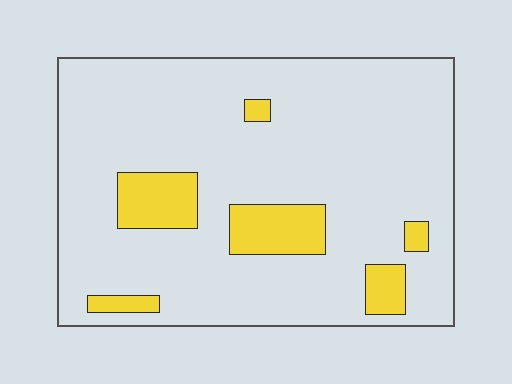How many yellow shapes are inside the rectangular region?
6.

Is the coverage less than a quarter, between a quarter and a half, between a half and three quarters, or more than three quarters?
Less than a quarter.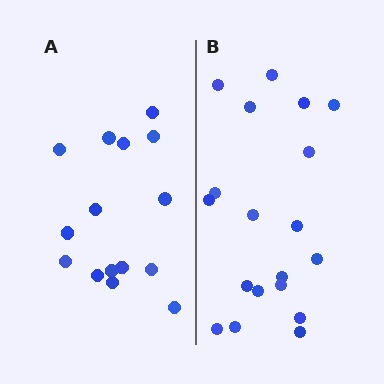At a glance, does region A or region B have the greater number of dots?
Region B (the right region) has more dots.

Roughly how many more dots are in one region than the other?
Region B has about 4 more dots than region A.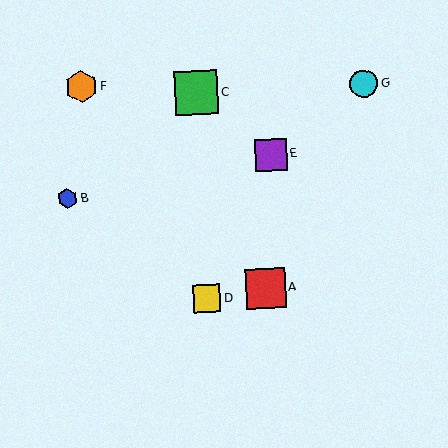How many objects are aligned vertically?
2 objects (C, D) are aligned vertically.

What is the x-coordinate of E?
Object E is at x≈271.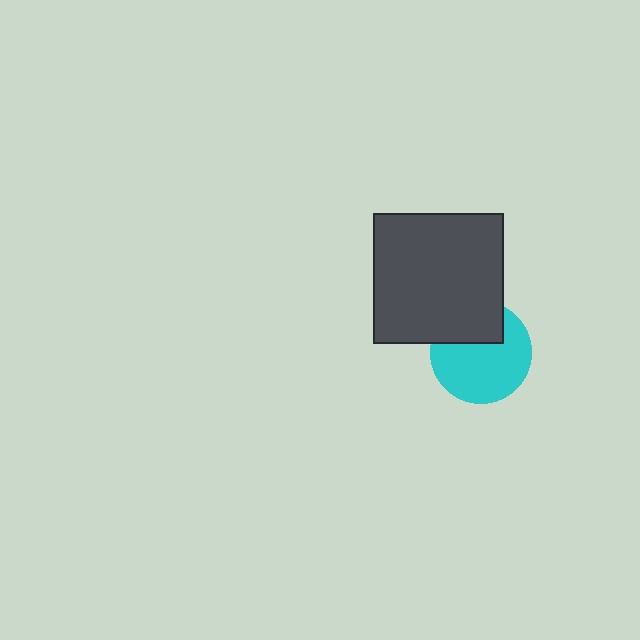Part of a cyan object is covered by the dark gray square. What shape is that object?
It is a circle.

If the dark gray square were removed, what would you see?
You would see the complete cyan circle.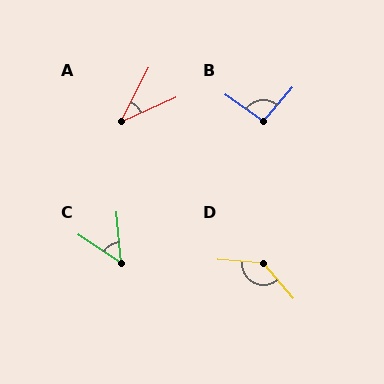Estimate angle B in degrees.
Approximately 96 degrees.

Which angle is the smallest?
A, at approximately 38 degrees.